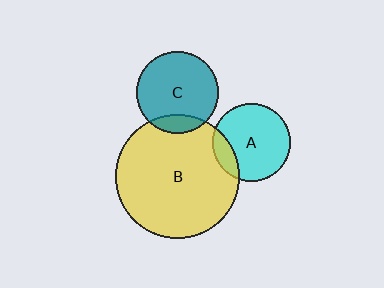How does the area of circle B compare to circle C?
Approximately 2.3 times.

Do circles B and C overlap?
Yes.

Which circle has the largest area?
Circle B (yellow).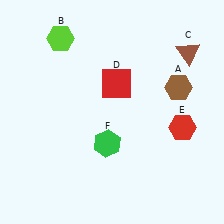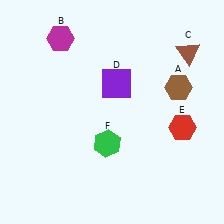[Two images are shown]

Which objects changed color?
B changed from lime to magenta. D changed from red to purple.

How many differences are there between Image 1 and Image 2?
There are 2 differences between the two images.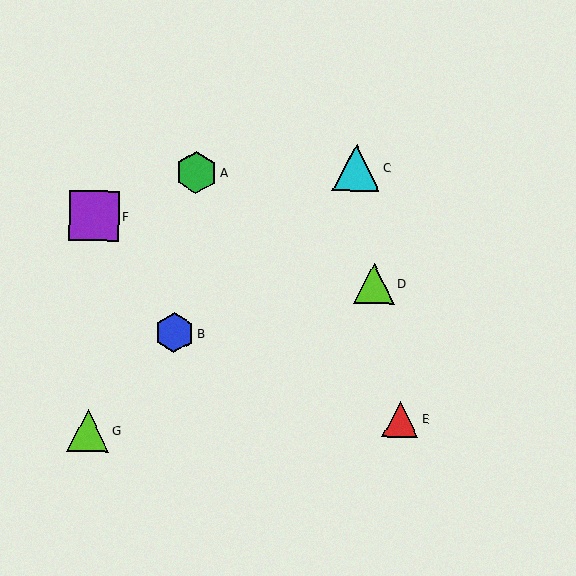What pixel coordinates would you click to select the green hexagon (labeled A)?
Click at (196, 172) to select the green hexagon A.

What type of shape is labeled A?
Shape A is a green hexagon.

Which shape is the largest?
The purple square (labeled F) is the largest.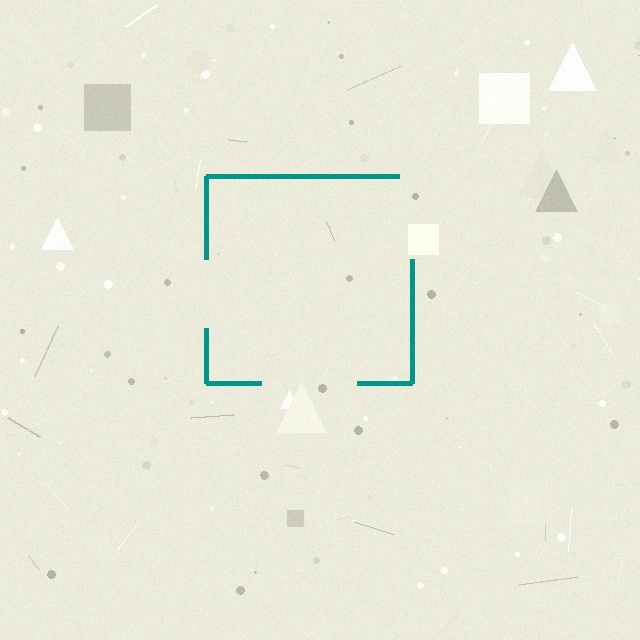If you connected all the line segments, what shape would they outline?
They would outline a square.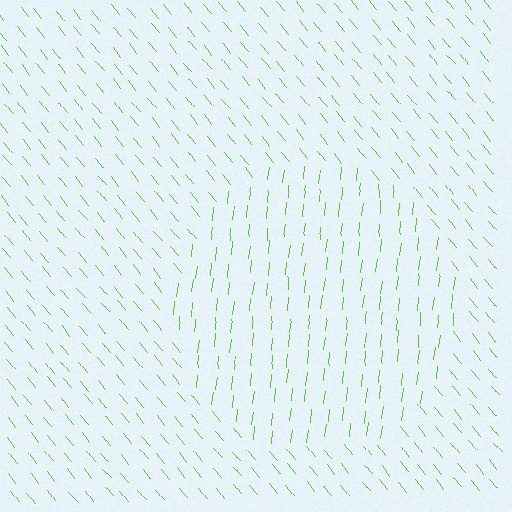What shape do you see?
I see a circle.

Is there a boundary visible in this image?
Yes, there is a texture boundary formed by a change in line orientation.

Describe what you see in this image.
The image is filled with small lime line segments. A circle region in the image has lines oriented differently from the surrounding lines, creating a visible texture boundary.